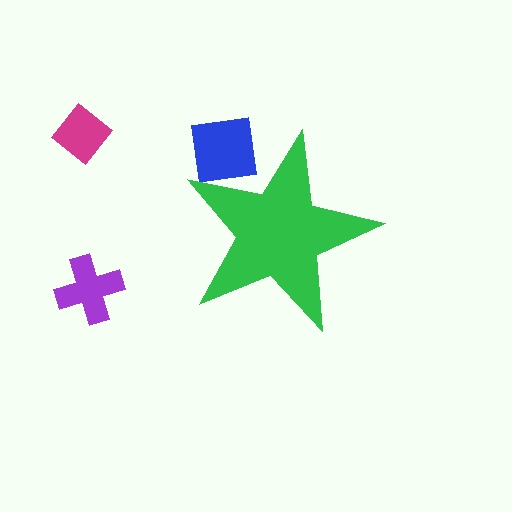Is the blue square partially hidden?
Yes, the blue square is partially hidden behind the green star.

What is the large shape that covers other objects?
A green star.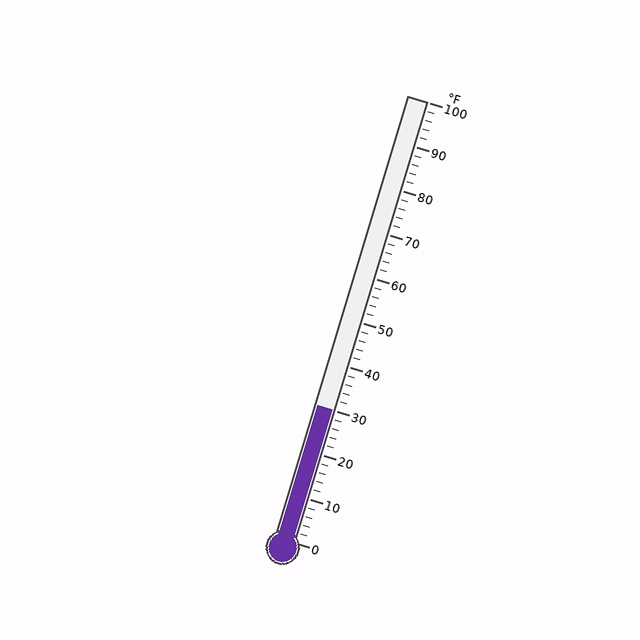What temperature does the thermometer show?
The thermometer shows approximately 30°F.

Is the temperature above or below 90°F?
The temperature is below 90°F.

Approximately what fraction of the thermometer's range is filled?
The thermometer is filled to approximately 30% of its range.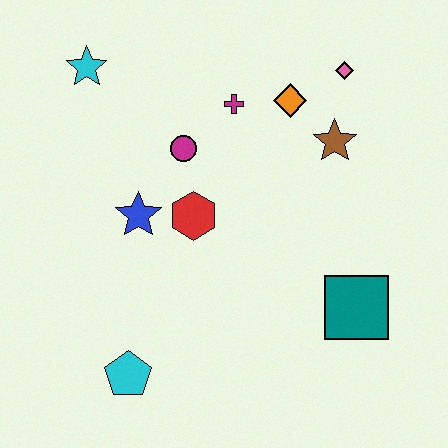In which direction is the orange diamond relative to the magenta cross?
The orange diamond is to the right of the magenta cross.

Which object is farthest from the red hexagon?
The pink diamond is farthest from the red hexagon.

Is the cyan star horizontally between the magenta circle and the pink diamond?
No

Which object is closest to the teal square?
The brown star is closest to the teal square.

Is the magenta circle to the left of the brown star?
Yes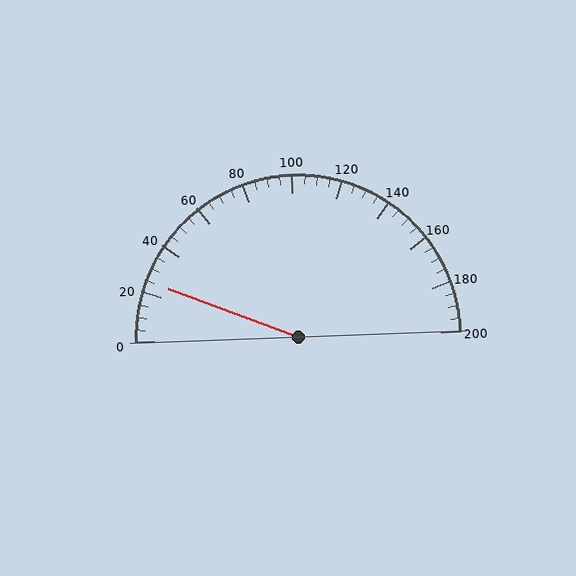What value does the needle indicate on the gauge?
The needle indicates approximately 25.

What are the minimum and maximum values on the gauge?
The gauge ranges from 0 to 200.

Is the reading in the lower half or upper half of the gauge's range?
The reading is in the lower half of the range (0 to 200).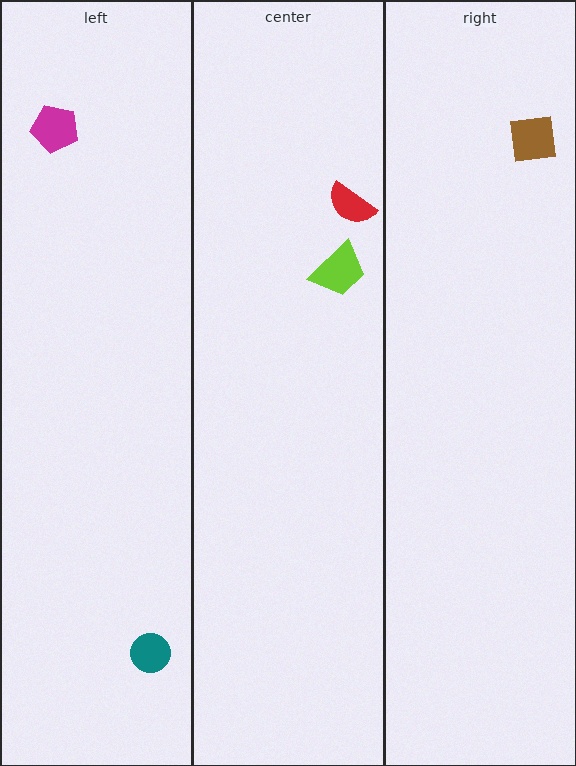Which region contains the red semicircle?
The center region.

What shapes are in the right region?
The brown square.